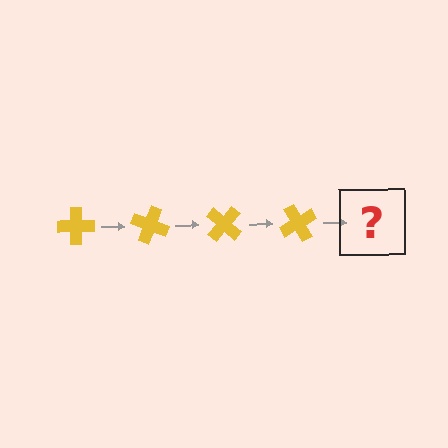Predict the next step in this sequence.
The next step is a yellow cross rotated 80 degrees.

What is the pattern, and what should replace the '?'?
The pattern is that the cross rotates 20 degrees each step. The '?' should be a yellow cross rotated 80 degrees.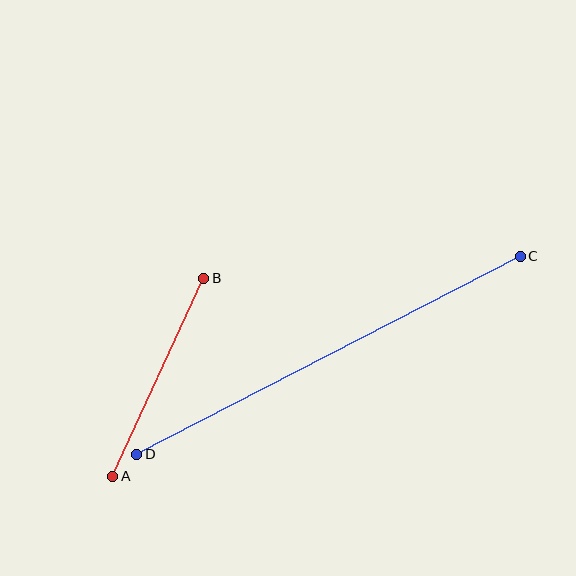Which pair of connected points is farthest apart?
Points C and D are farthest apart.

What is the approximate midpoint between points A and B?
The midpoint is at approximately (158, 377) pixels.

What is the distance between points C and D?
The distance is approximately 432 pixels.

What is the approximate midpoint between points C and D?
The midpoint is at approximately (329, 355) pixels.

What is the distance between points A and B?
The distance is approximately 218 pixels.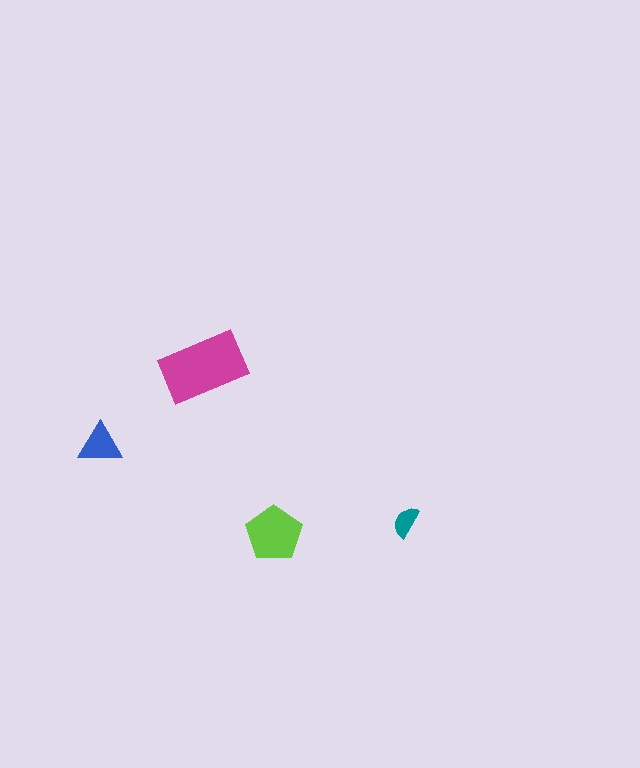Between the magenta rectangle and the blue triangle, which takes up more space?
The magenta rectangle.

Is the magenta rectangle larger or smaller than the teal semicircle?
Larger.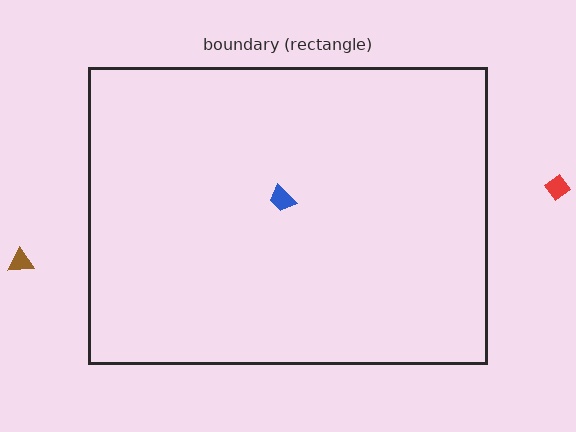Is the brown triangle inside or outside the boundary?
Outside.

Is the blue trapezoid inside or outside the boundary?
Inside.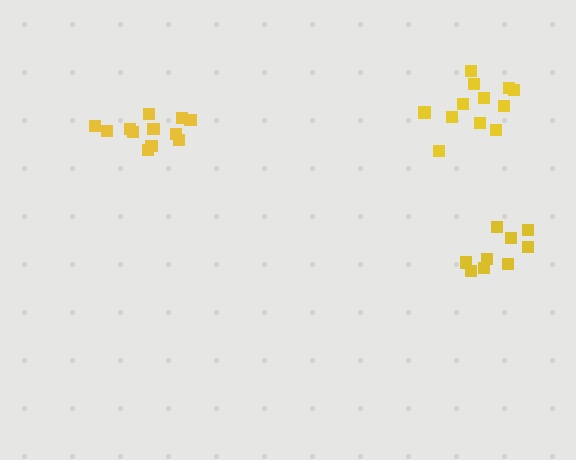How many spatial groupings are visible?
There are 3 spatial groupings.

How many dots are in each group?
Group 1: 12 dots, Group 2: 9 dots, Group 3: 12 dots (33 total).